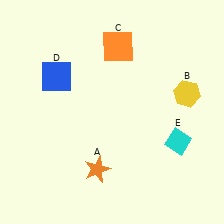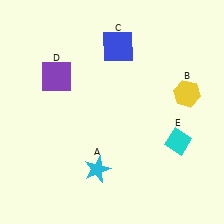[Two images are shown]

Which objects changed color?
A changed from orange to cyan. C changed from orange to blue. D changed from blue to purple.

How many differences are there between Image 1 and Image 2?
There are 3 differences between the two images.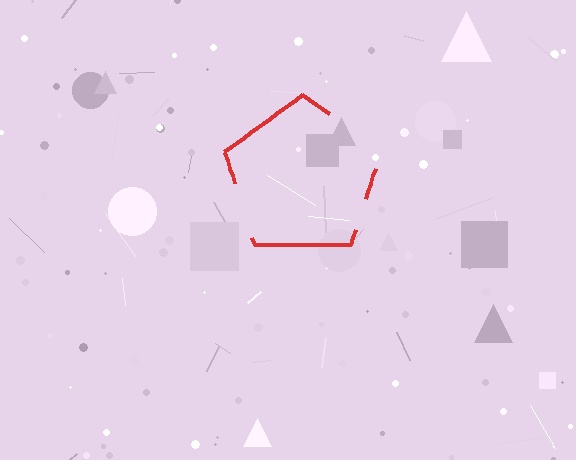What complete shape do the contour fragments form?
The contour fragments form a pentagon.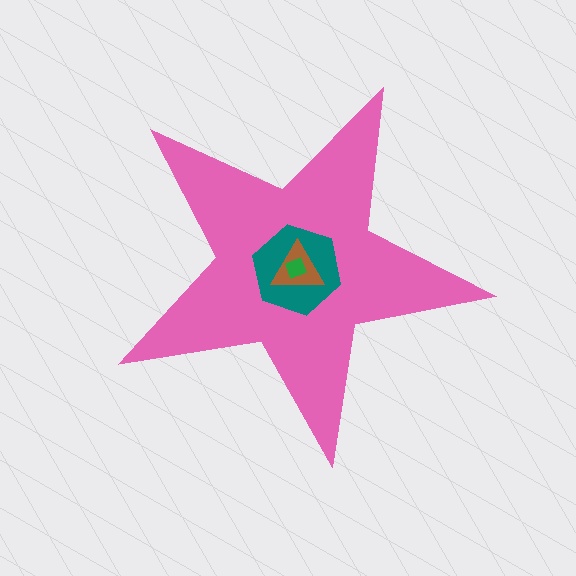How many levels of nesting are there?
4.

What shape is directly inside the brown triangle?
The green diamond.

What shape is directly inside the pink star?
The teal hexagon.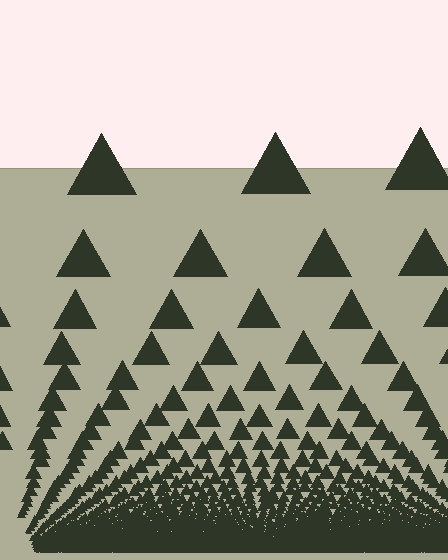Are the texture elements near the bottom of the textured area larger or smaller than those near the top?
Smaller. The gradient is inverted — elements near the bottom are smaller and denser.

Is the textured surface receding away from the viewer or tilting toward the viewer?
The surface appears to tilt toward the viewer. Texture elements get larger and sparser toward the top.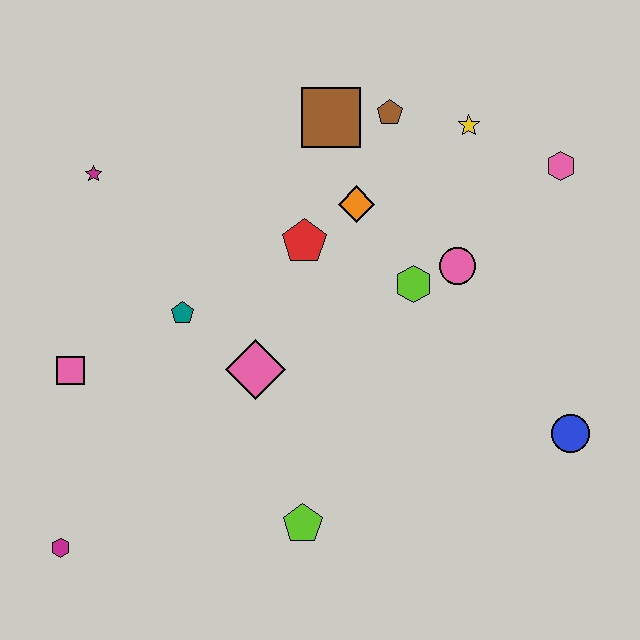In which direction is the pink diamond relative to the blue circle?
The pink diamond is to the left of the blue circle.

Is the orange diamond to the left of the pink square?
No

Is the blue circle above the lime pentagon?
Yes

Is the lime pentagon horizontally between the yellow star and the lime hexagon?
No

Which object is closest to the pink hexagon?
The yellow star is closest to the pink hexagon.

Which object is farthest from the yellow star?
The magenta hexagon is farthest from the yellow star.